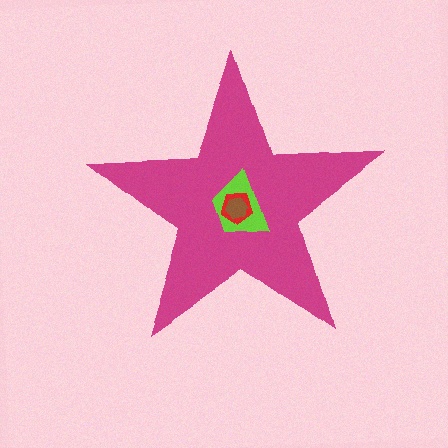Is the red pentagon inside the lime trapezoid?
Yes.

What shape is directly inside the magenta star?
The lime trapezoid.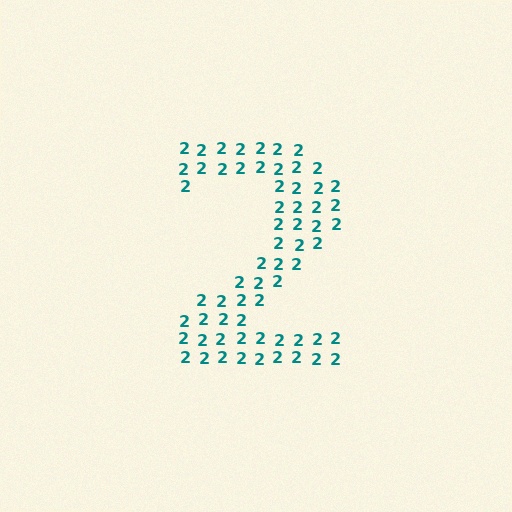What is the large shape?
The large shape is the digit 2.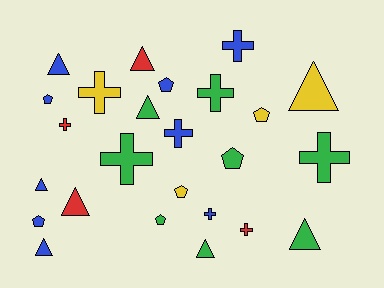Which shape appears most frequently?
Cross, with 9 objects.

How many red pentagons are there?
There are no red pentagons.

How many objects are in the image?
There are 25 objects.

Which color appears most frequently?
Blue, with 9 objects.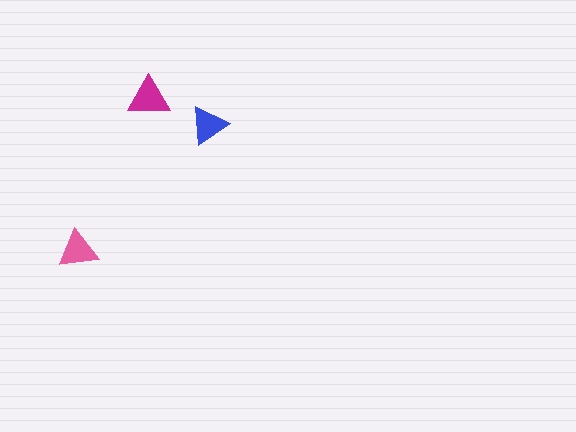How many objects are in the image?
There are 3 objects in the image.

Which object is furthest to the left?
The pink triangle is leftmost.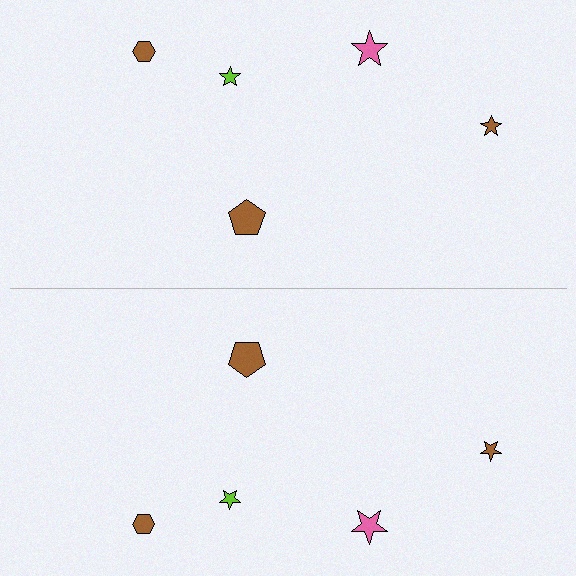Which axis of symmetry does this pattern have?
The pattern has a horizontal axis of symmetry running through the center of the image.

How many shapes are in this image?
There are 10 shapes in this image.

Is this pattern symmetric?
Yes, this pattern has bilateral (reflection) symmetry.